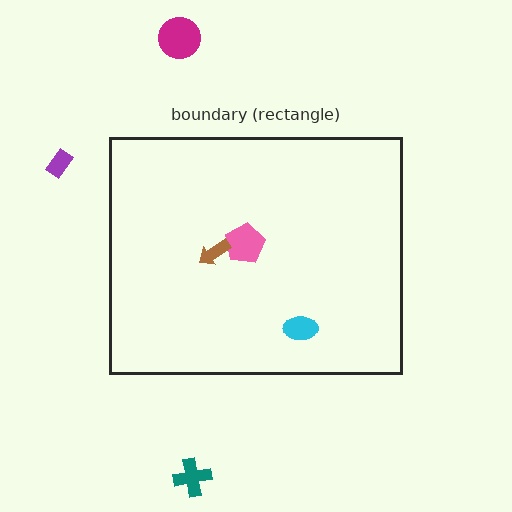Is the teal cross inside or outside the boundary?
Outside.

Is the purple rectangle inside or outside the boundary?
Outside.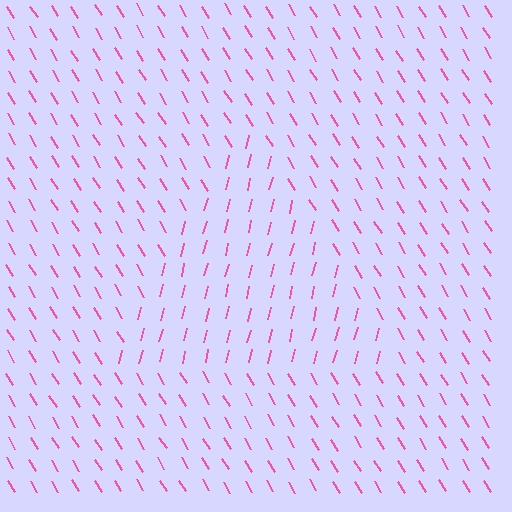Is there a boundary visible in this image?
Yes, there is a texture boundary formed by a change in line orientation.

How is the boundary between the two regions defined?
The boundary is defined purely by a change in line orientation (approximately 45 degrees difference). All lines are the same color and thickness.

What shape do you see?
I see a triangle.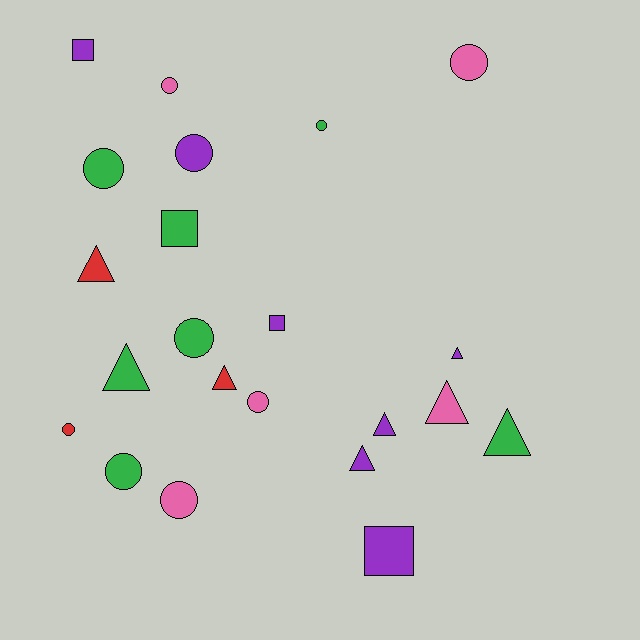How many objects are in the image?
There are 22 objects.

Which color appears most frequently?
Purple, with 7 objects.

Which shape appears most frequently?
Circle, with 10 objects.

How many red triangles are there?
There are 2 red triangles.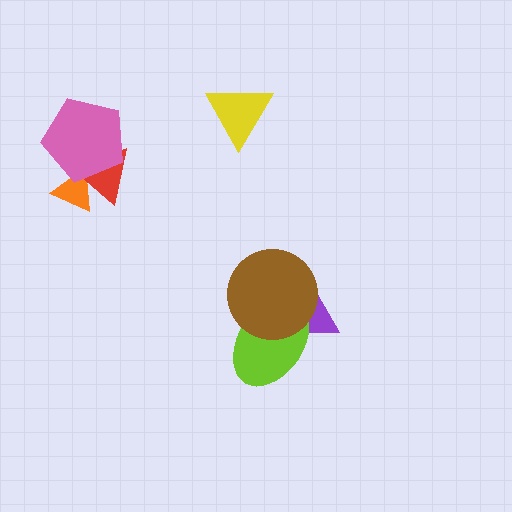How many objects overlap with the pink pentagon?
2 objects overlap with the pink pentagon.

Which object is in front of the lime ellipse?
The brown circle is in front of the lime ellipse.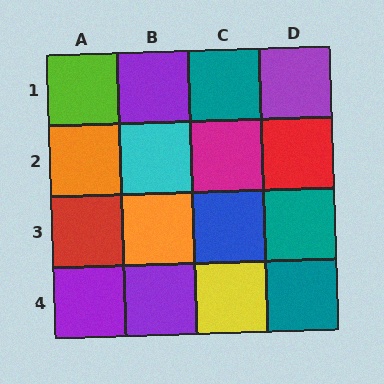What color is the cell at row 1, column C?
Teal.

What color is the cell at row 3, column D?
Teal.